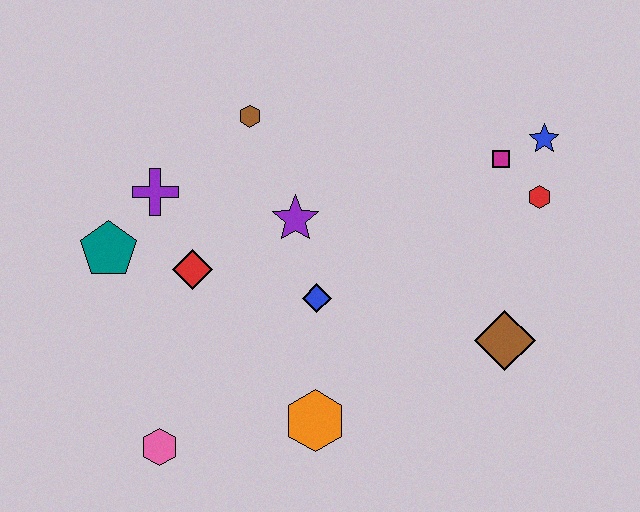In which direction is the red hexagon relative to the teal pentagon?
The red hexagon is to the right of the teal pentagon.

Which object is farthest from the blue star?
The pink hexagon is farthest from the blue star.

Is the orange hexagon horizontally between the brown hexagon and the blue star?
Yes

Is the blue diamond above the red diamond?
No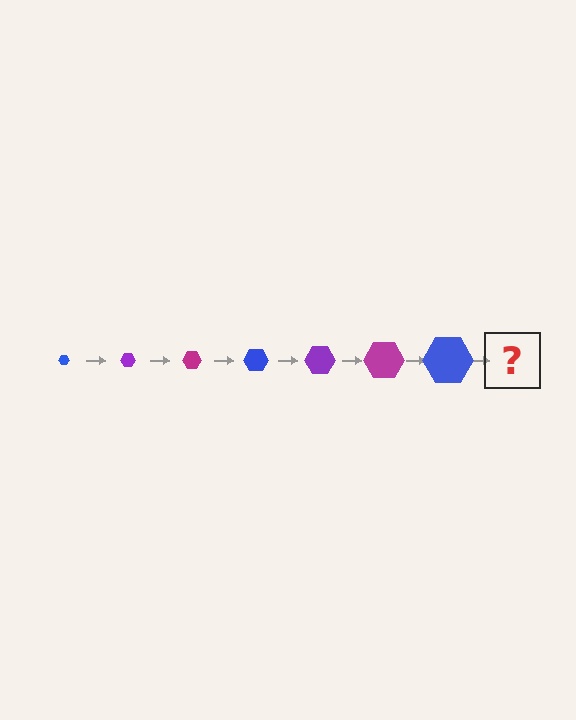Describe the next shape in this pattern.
It should be a purple hexagon, larger than the previous one.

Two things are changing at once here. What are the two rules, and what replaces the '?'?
The two rules are that the hexagon grows larger each step and the color cycles through blue, purple, and magenta. The '?' should be a purple hexagon, larger than the previous one.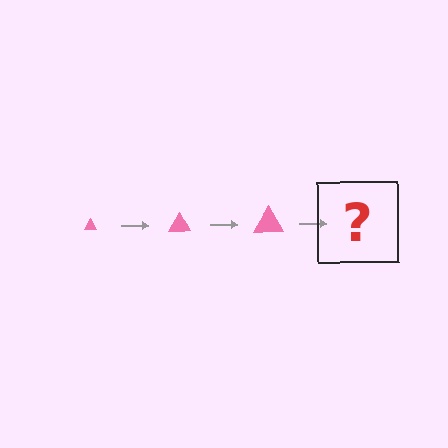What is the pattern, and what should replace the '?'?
The pattern is that the triangle gets progressively larger each step. The '?' should be a pink triangle, larger than the previous one.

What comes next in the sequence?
The next element should be a pink triangle, larger than the previous one.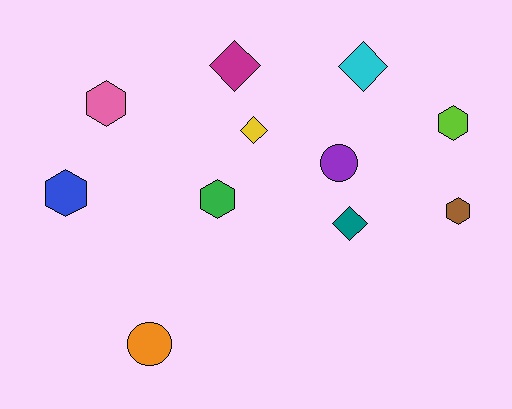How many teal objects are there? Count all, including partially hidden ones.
There is 1 teal object.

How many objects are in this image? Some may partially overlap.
There are 11 objects.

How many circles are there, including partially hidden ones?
There are 2 circles.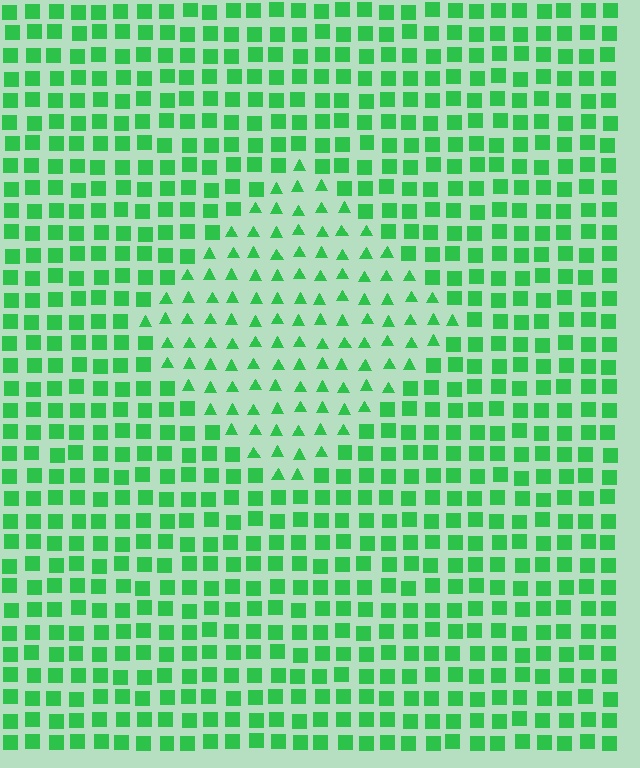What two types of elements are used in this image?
The image uses triangles inside the diamond region and squares outside it.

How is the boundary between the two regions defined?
The boundary is defined by a change in element shape: triangles inside vs. squares outside. All elements share the same color and spacing.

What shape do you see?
I see a diamond.